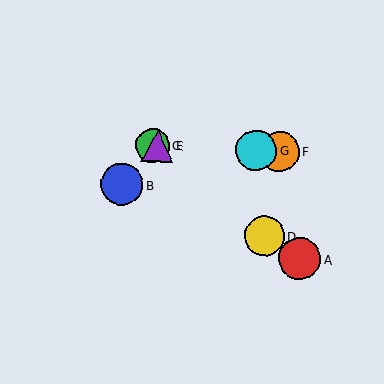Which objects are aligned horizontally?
Objects C, E, F, G are aligned horizontally.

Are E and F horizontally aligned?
Yes, both are at y≈146.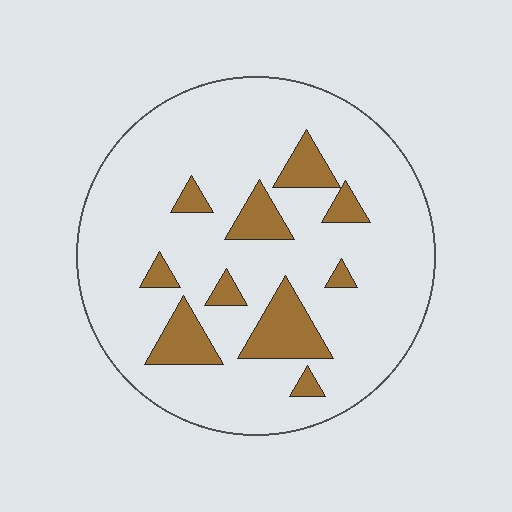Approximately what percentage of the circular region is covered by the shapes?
Approximately 15%.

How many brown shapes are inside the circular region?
10.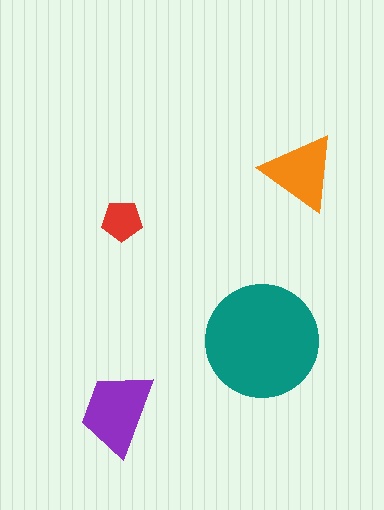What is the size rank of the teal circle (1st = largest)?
1st.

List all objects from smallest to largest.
The red pentagon, the orange triangle, the purple trapezoid, the teal circle.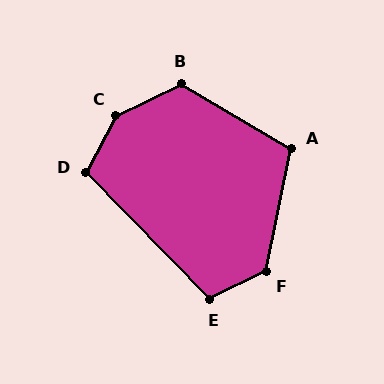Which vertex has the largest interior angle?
C, at approximately 143 degrees.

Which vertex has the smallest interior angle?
D, at approximately 108 degrees.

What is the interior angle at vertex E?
Approximately 108 degrees (obtuse).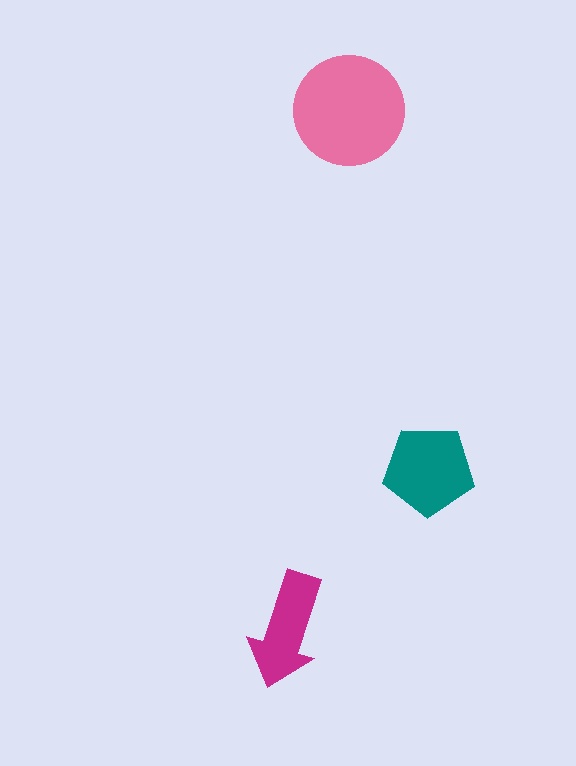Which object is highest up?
The pink circle is topmost.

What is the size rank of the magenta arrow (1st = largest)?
3rd.